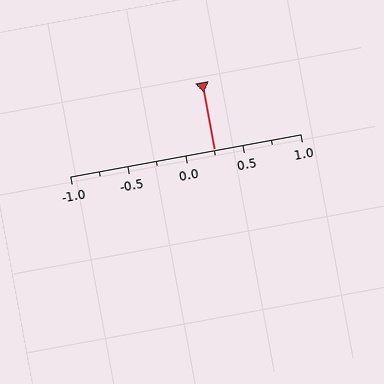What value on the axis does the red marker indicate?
The marker indicates approximately 0.25.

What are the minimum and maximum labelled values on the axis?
The axis runs from -1.0 to 1.0.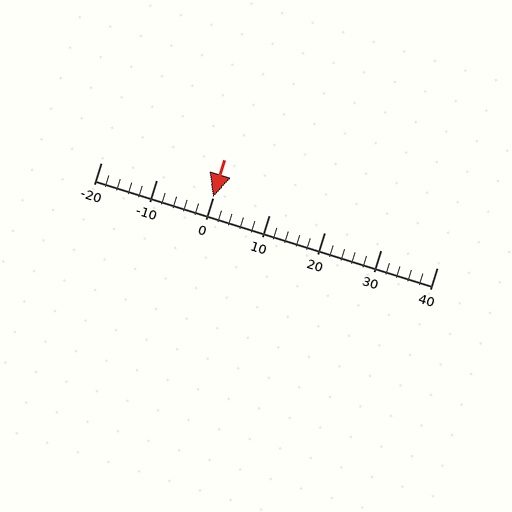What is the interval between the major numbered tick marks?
The major tick marks are spaced 10 units apart.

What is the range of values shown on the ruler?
The ruler shows values from -20 to 40.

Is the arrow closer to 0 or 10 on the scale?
The arrow is closer to 0.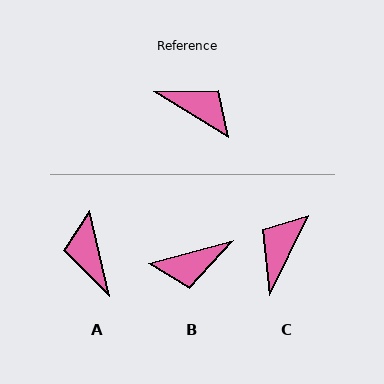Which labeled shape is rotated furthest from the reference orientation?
A, about 134 degrees away.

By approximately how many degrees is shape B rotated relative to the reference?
Approximately 134 degrees clockwise.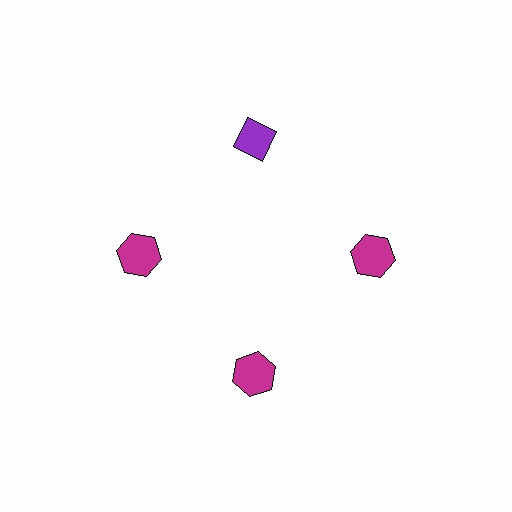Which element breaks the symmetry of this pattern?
The purple diamond at roughly the 12 o'clock position breaks the symmetry. All other shapes are magenta hexagons.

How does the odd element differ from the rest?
It differs in both color (purple instead of magenta) and shape (diamond instead of hexagon).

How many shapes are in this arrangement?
There are 4 shapes arranged in a ring pattern.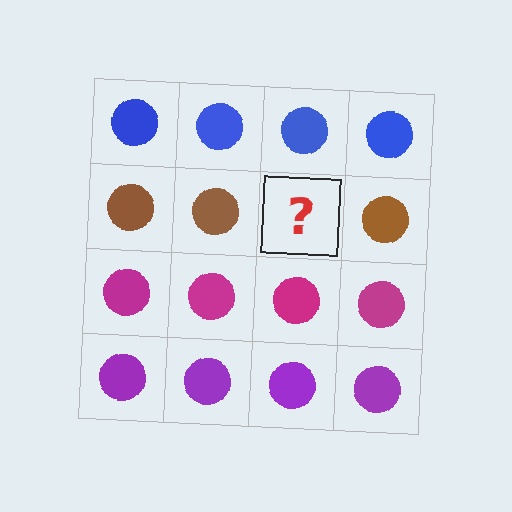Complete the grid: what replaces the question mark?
The question mark should be replaced with a brown circle.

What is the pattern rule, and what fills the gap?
The rule is that each row has a consistent color. The gap should be filled with a brown circle.